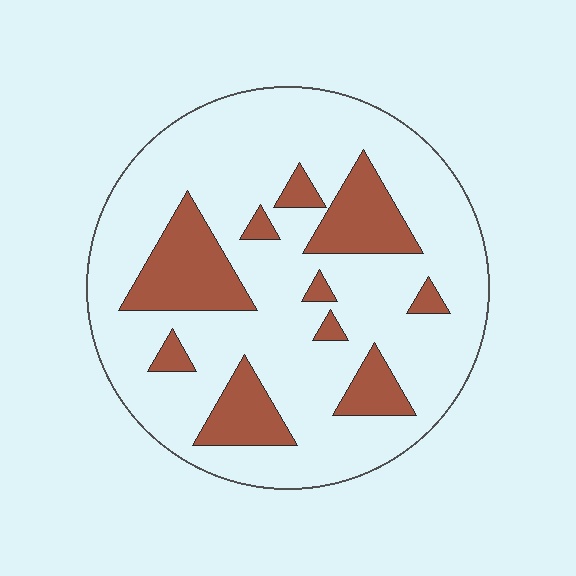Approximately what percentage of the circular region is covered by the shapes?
Approximately 20%.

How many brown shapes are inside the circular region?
10.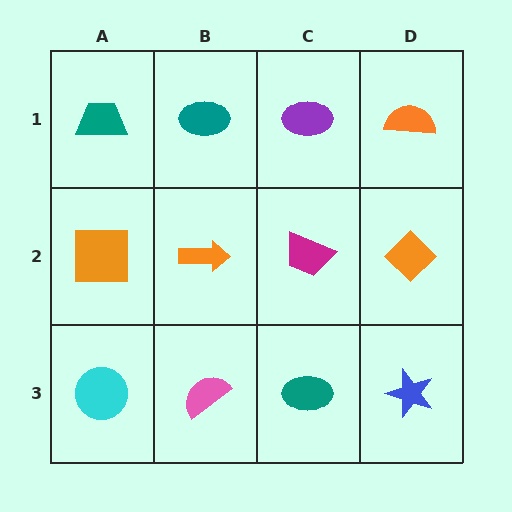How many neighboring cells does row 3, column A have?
2.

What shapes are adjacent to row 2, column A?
A teal trapezoid (row 1, column A), a cyan circle (row 3, column A), an orange arrow (row 2, column B).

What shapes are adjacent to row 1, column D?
An orange diamond (row 2, column D), a purple ellipse (row 1, column C).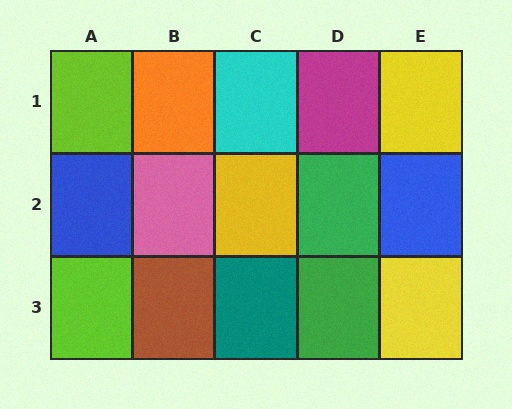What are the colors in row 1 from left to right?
Lime, orange, cyan, magenta, yellow.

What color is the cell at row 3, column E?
Yellow.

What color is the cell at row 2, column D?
Green.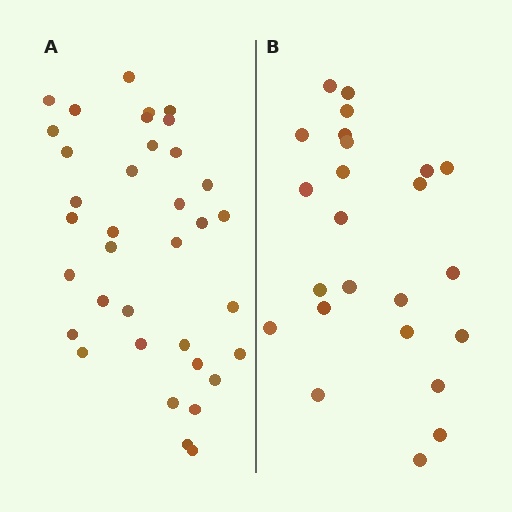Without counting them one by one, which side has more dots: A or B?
Region A (the left region) has more dots.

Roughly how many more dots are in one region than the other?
Region A has roughly 12 or so more dots than region B.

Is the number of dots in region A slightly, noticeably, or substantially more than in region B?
Region A has substantially more. The ratio is roughly 1.5 to 1.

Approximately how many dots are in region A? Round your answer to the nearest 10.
About 40 dots. (The exact count is 36, which rounds to 40.)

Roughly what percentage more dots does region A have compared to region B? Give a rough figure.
About 50% more.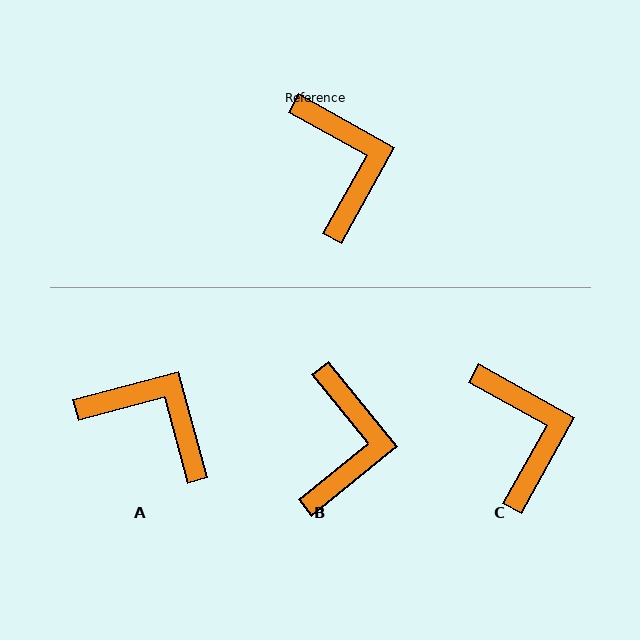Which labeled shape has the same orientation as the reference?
C.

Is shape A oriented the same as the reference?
No, it is off by about 44 degrees.